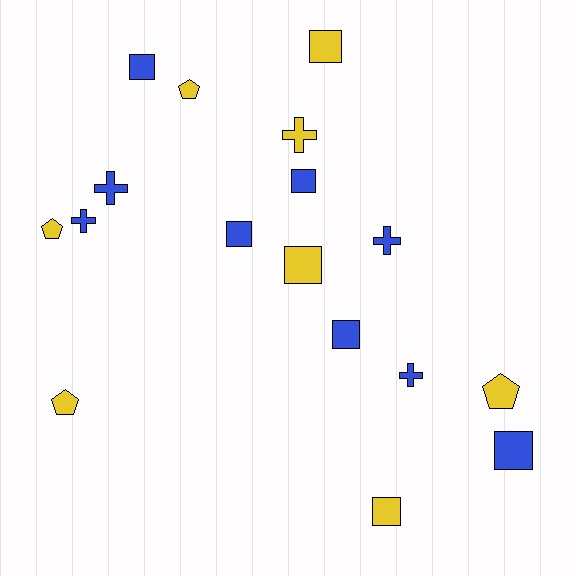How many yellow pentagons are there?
There are 4 yellow pentagons.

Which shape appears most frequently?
Square, with 8 objects.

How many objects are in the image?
There are 17 objects.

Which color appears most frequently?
Blue, with 9 objects.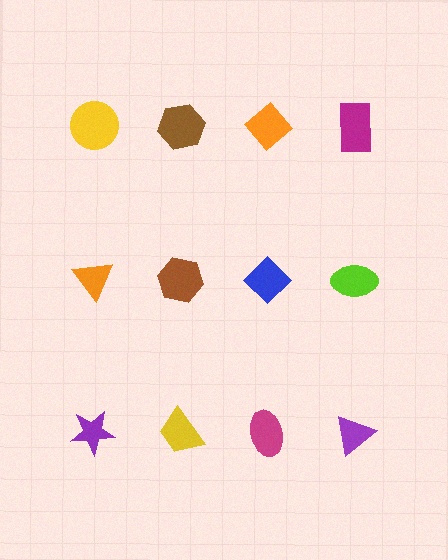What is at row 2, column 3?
A blue diamond.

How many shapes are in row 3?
4 shapes.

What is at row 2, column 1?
An orange triangle.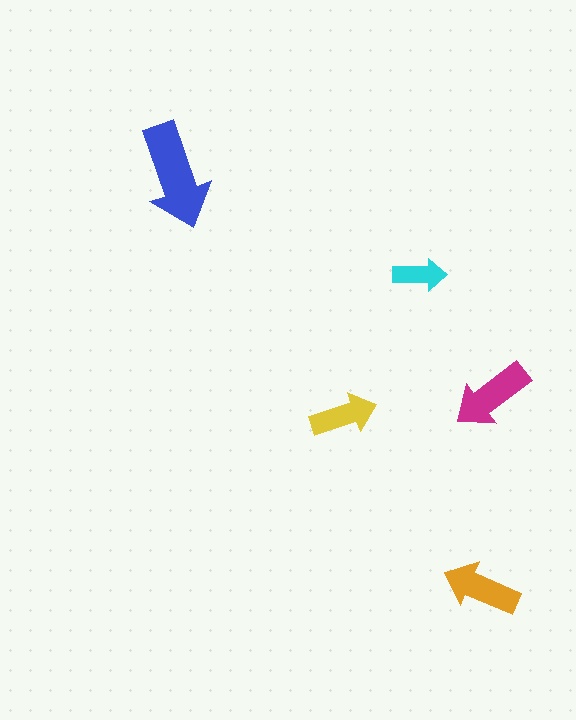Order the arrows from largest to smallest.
the blue one, the magenta one, the orange one, the yellow one, the cyan one.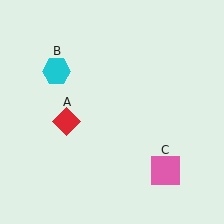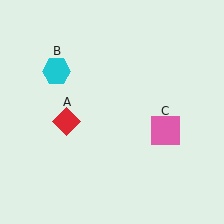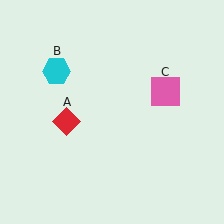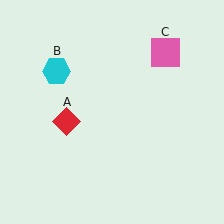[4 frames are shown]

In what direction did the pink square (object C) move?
The pink square (object C) moved up.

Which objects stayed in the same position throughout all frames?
Red diamond (object A) and cyan hexagon (object B) remained stationary.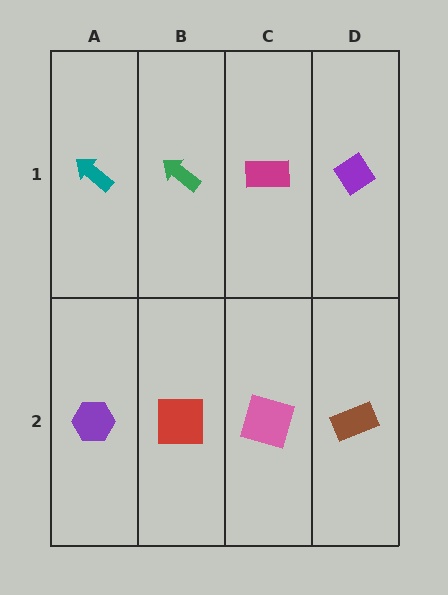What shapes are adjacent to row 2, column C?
A magenta rectangle (row 1, column C), a red square (row 2, column B), a brown rectangle (row 2, column D).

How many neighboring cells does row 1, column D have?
2.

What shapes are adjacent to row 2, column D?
A purple diamond (row 1, column D), a pink square (row 2, column C).